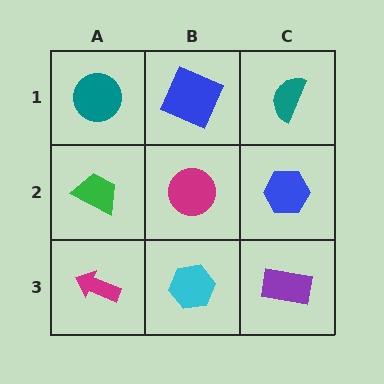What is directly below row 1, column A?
A green trapezoid.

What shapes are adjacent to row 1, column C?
A blue hexagon (row 2, column C), a blue square (row 1, column B).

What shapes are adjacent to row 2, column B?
A blue square (row 1, column B), a cyan hexagon (row 3, column B), a green trapezoid (row 2, column A), a blue hexagon (row 2, column C).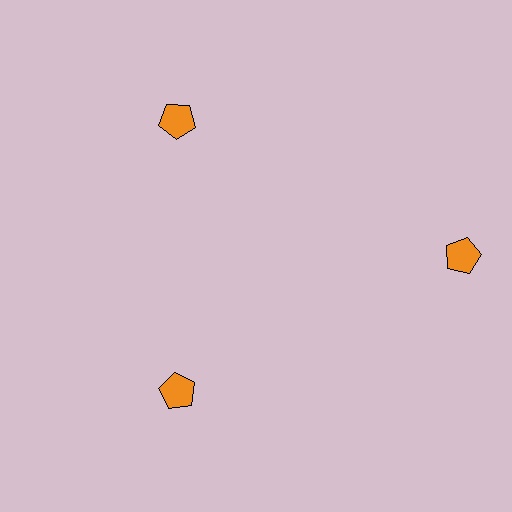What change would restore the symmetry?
The symmetry would be restored by moving it inward, back onto the ring so that all 3 pentagons sit at equal angles and equal distance from the center.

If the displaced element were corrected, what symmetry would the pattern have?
It would have 3-fold rotational symmetry — the pattern would map onto itself every 120 degrees.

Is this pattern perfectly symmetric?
No. The 3 orange pentagons are arranged in a ring, but one element near the 3 o'clock position is pushed outward from the center, breaking the 3-fold rotational symmetry.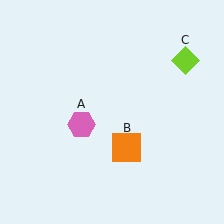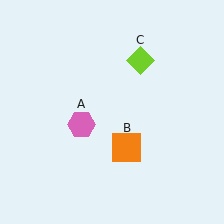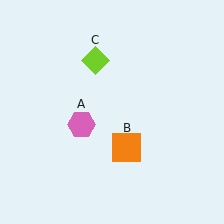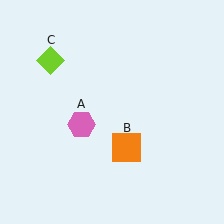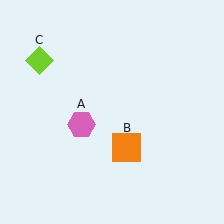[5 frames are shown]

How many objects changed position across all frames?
1 object changed position: lime diamond (object C).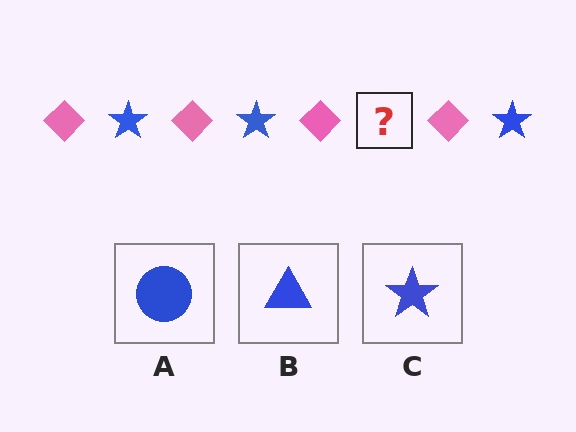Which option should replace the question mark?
Option C.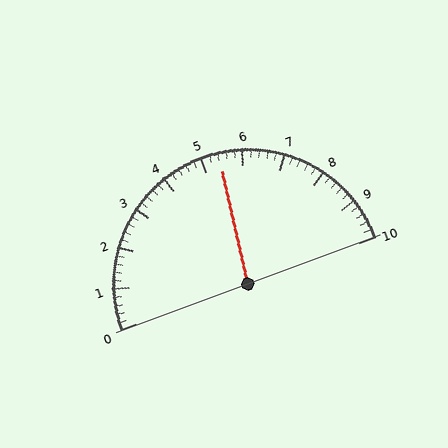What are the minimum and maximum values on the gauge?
The gauge ranges from 0 to 10.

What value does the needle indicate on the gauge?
The needle indicates approximately 5.4.